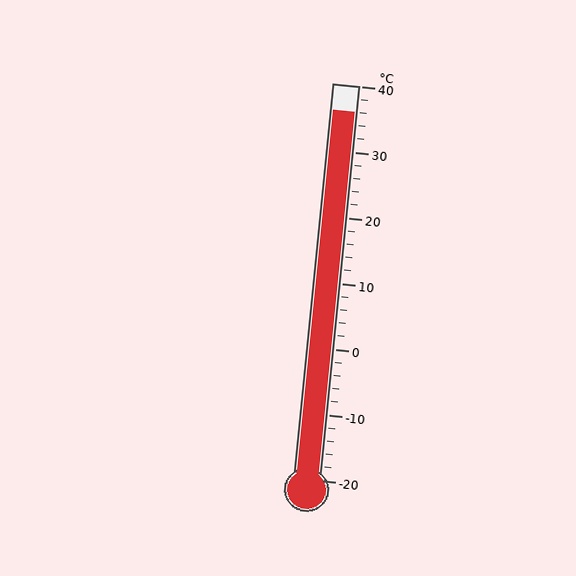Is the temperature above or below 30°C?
The temperature is above 30°C.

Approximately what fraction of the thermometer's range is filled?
The thermometer is filled to approximately 95% of its range.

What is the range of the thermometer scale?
The thermometer scale ranges from -20°C to 40°C.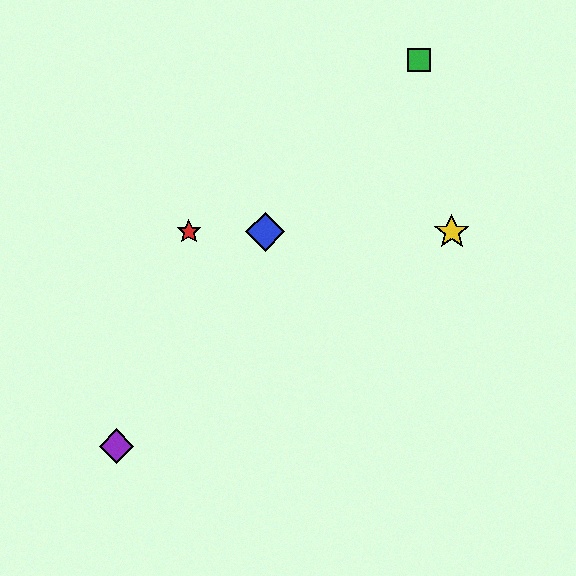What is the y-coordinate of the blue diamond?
The blue diamond is at y≈232.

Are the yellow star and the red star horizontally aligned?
Yes, both are at y≈232.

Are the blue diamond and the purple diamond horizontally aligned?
No, the blue diamond is at y≈232 and the purple diamond is at y≈446.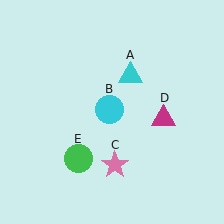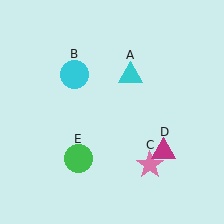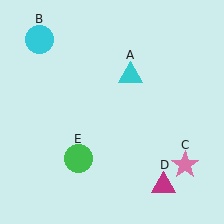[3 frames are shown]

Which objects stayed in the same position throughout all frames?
Cyan triangle (object A) and green circle (object E) remained stationary.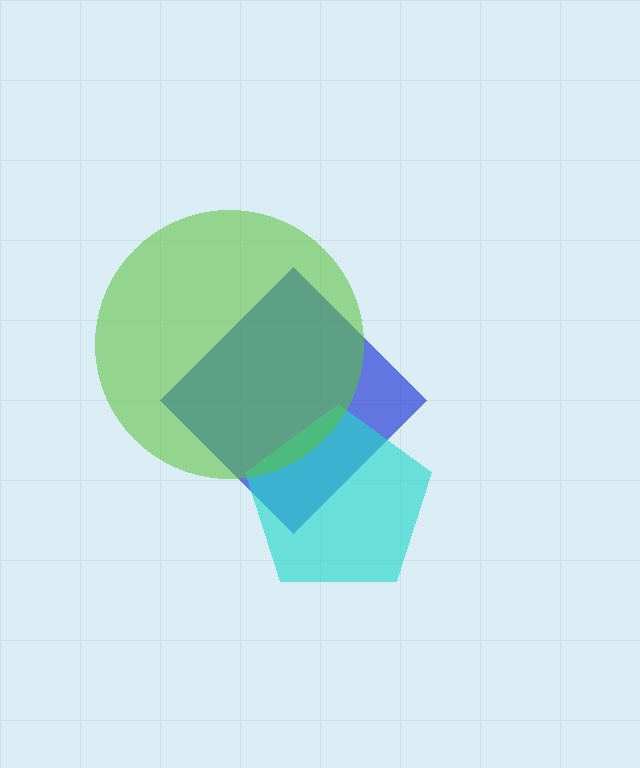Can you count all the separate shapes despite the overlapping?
Yes, there are 3 separate shapes.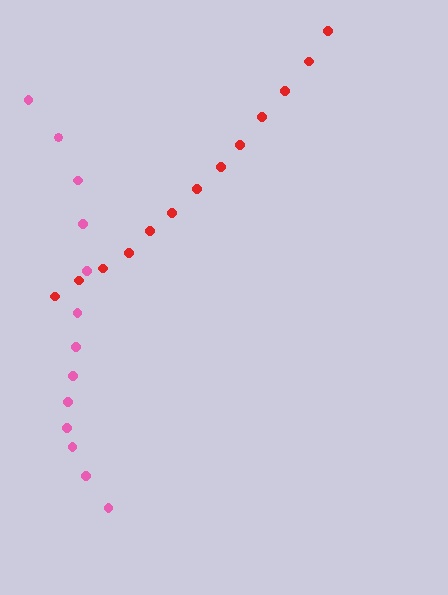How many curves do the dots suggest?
There are 2 distinct paths.